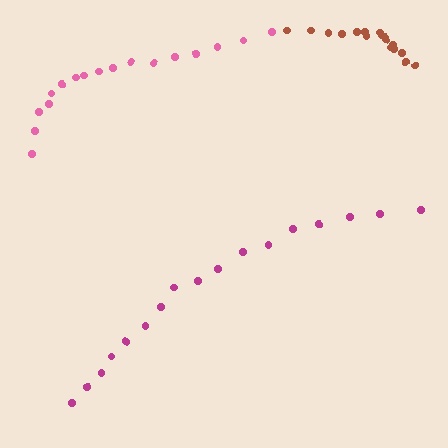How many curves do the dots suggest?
There are 3 distinct paths.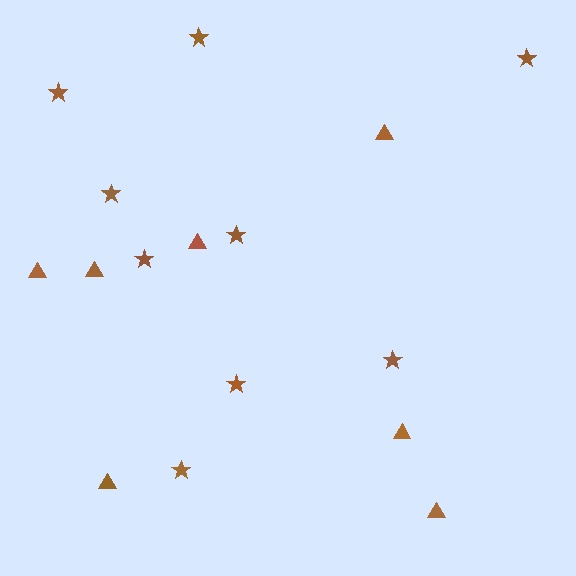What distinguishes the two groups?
There are 2 groups: one group of triangles (7) and one group of stars (9).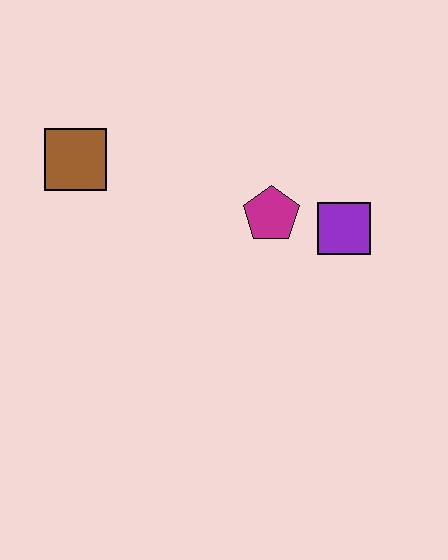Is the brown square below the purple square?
No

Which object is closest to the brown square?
The magenta pentagon is closest to the brown square.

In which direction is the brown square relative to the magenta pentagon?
The brown square is to the left of the magenta pentagon.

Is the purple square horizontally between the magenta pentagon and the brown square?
No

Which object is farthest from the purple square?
The brown square is farthest from the purple square.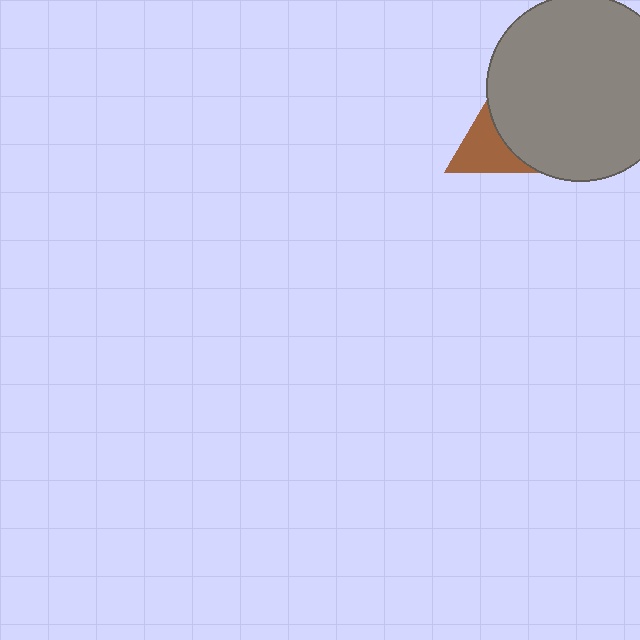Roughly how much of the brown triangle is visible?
About half of it is visible (roughly 50%).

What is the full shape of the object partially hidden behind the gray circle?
The partially hidden object is a brown triangle.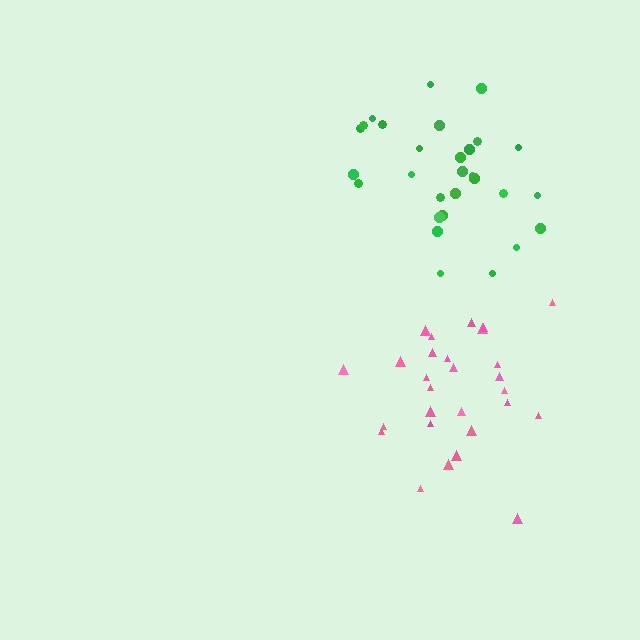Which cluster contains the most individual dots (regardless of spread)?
Green (29).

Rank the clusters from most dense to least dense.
green, pink.